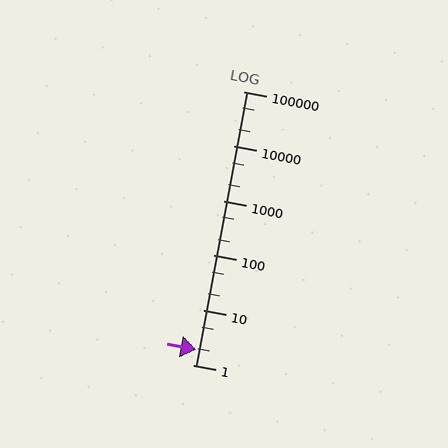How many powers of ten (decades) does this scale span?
The scale spans 5 decades, from 1 to 100000.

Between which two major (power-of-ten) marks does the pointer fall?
The pointer is between 1 and 10.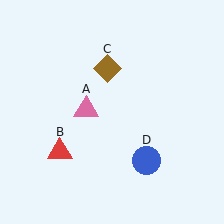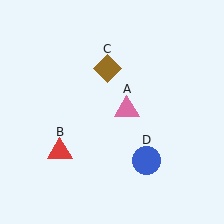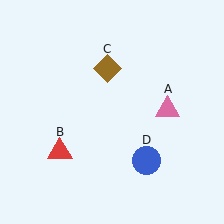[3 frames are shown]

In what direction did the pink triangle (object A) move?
The pink triangle (object A) moved right.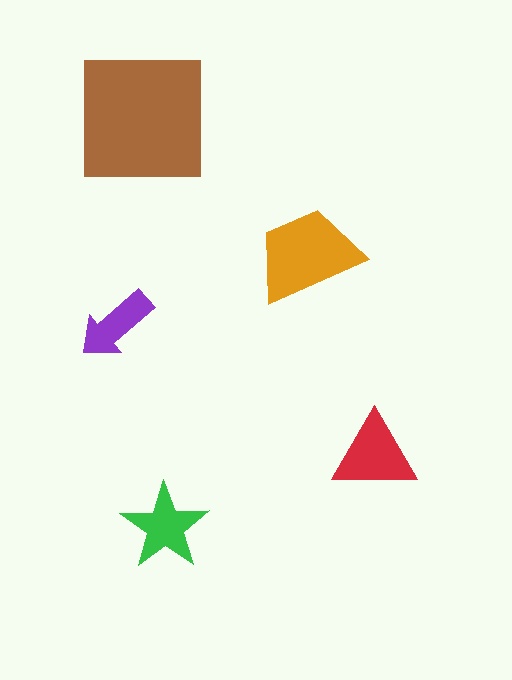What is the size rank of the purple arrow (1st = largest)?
5th.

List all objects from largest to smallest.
The brown square, the orange trapezoid, the red triangle, the green star, the purple arrow.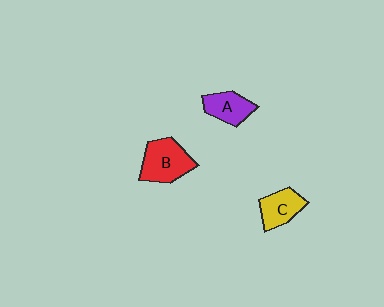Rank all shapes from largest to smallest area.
From largest to smallest: B (red), C (yellow), A (purple).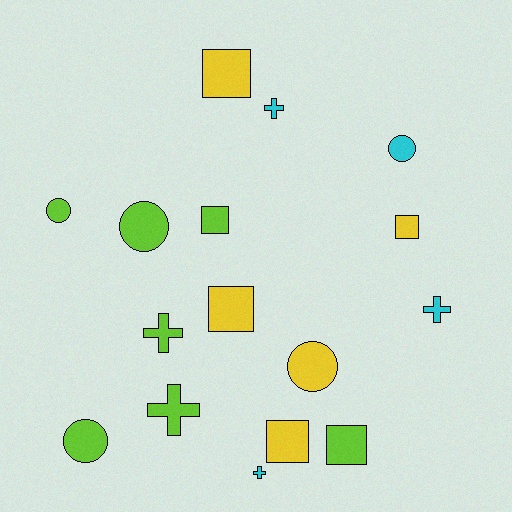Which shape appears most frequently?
Square, with 6 objects.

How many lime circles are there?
There are 3 lime circles.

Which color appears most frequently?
Lime, with 7 objects.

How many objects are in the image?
There are 16 objects.